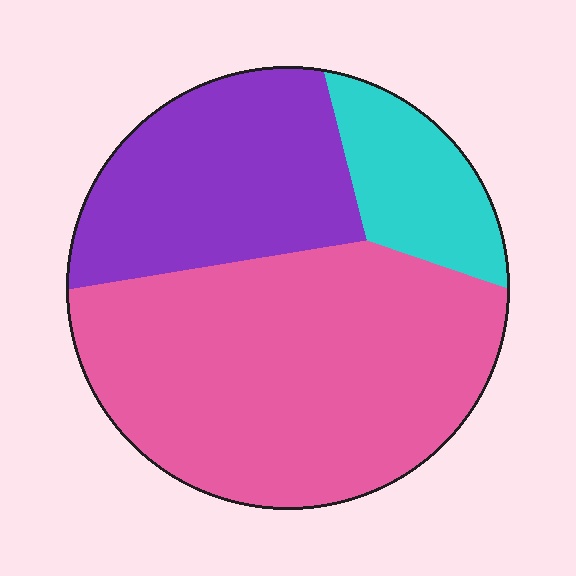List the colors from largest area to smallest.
From largest to smallest: pink, purple, cyan.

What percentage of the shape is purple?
Purple takes up between a quarter and a half of the shape.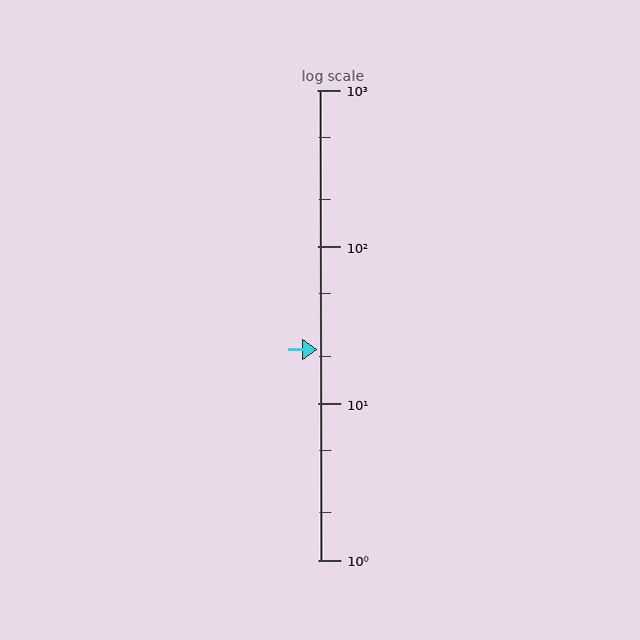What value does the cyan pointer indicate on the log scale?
The pointer indicates approximately 22.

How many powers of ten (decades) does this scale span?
The scale spans 3 decades, from 1 to 1000.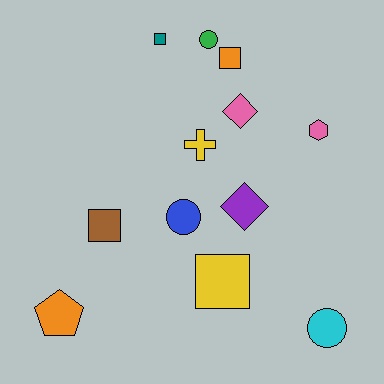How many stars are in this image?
There are no stars.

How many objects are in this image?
There are 12 objects.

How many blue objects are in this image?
There is 1 blue object.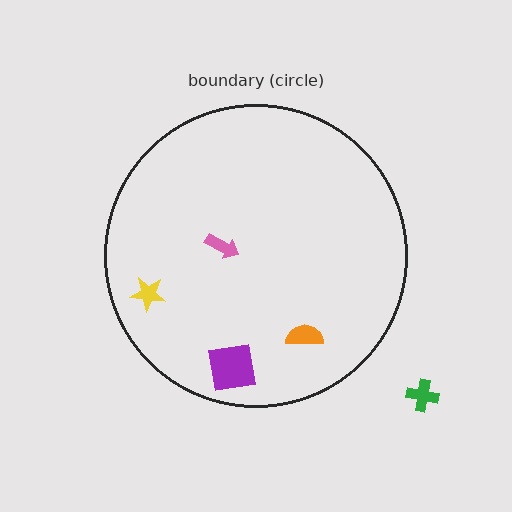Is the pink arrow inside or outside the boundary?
Inside.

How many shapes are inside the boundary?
4 inside, 1 outside.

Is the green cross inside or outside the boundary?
Outside.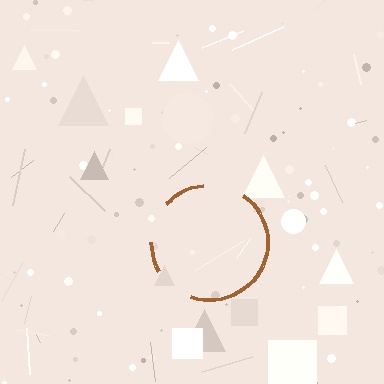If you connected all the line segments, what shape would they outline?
They would outline a circle.